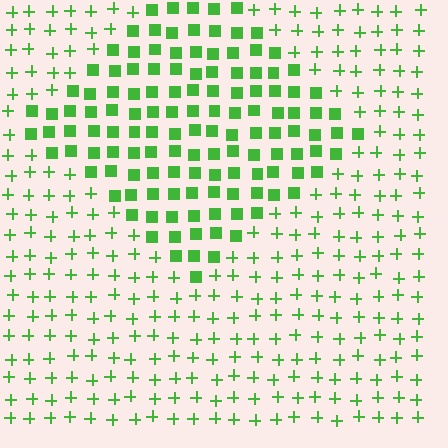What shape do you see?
I see a diamond.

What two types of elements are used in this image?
The image uses squares inside the diamond region and plus signs outside it.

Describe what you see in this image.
The image is filled with small green elements arranged in a uniform grid. A diamond-shaped region contains squares, while the surrounding area contains plus signs. The boundary is defined purely by the change in element shape.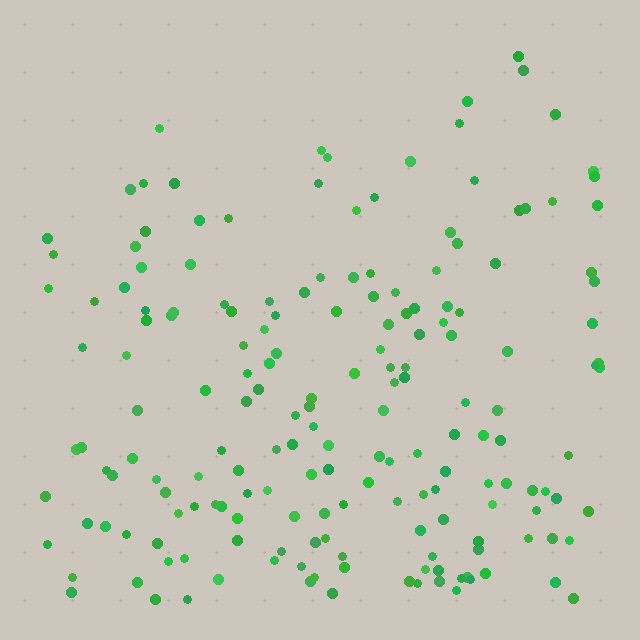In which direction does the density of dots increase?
From top to bottom, with the bottom side densest.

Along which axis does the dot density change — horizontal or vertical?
Vertical.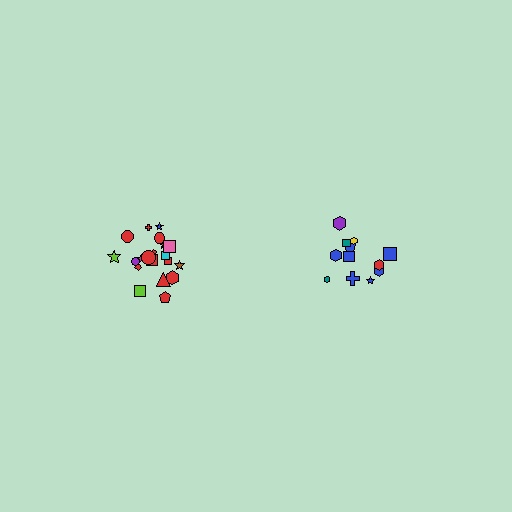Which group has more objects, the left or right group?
The left group.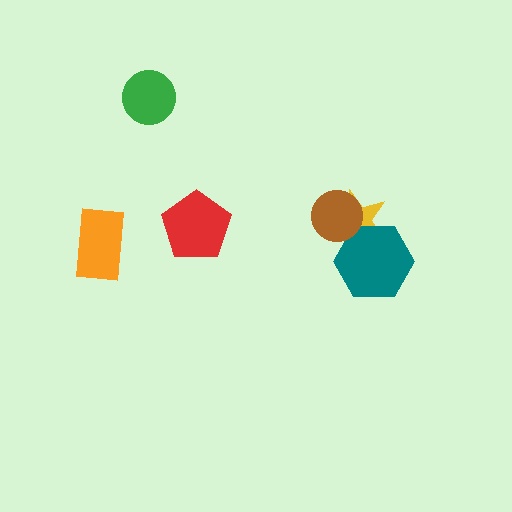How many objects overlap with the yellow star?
2 objects overlap with the yellow star.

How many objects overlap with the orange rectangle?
0 objects overlap with the orange rectangle.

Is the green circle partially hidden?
No, no other shape covers it.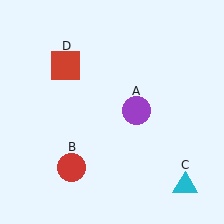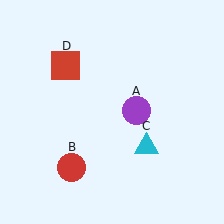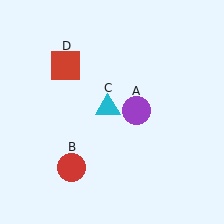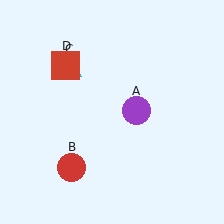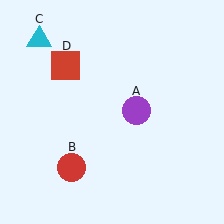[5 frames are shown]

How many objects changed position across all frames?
1 object changed position: cyan triangle (object C).